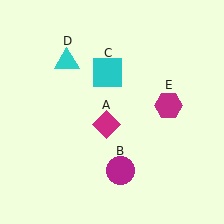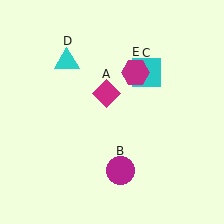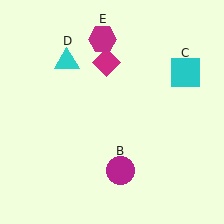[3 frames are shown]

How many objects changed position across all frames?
3 objects changed position: magenta diamond (object A), cyan square (object C), magenta hexagon (object E).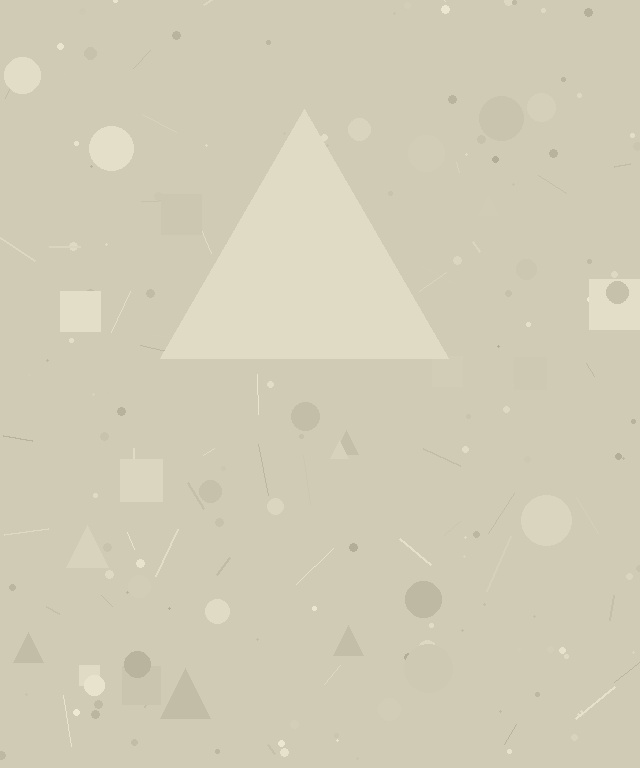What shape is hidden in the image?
A triangle is hidden in the image.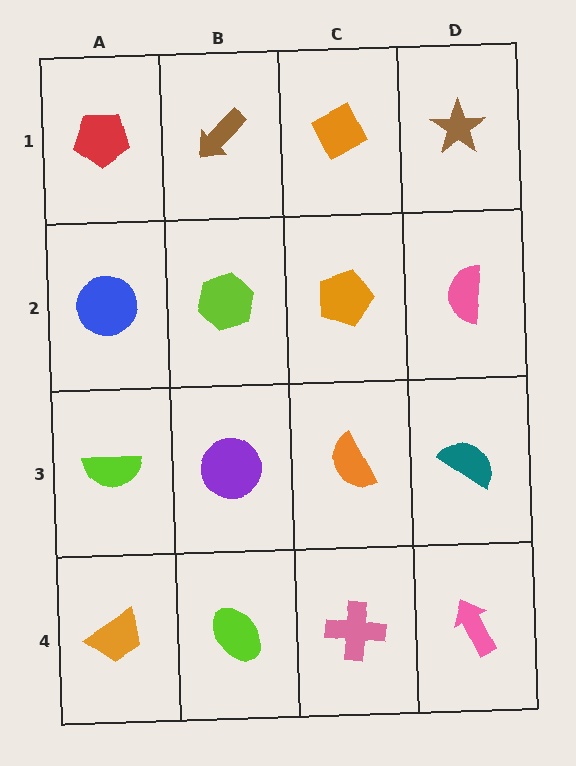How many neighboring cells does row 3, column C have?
4.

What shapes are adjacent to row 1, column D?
A pink semicircle (row 2, column D), an orange diamond (row 1, column C).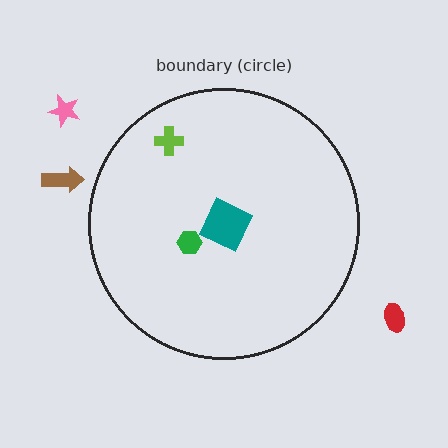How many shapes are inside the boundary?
3 inside, 3 outside.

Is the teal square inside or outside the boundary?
Inside.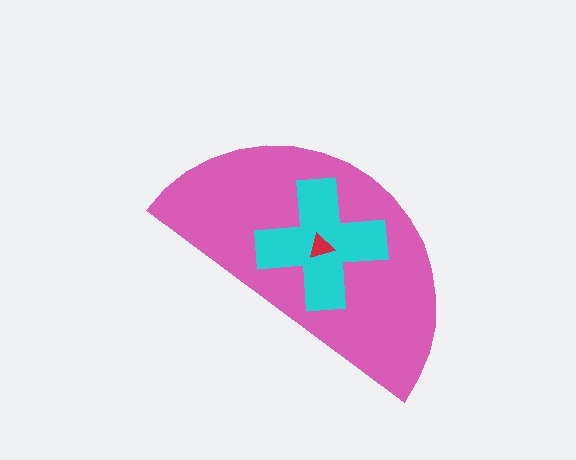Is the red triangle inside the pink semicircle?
Yes.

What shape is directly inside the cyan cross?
The red triangle.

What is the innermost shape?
The red triangle.